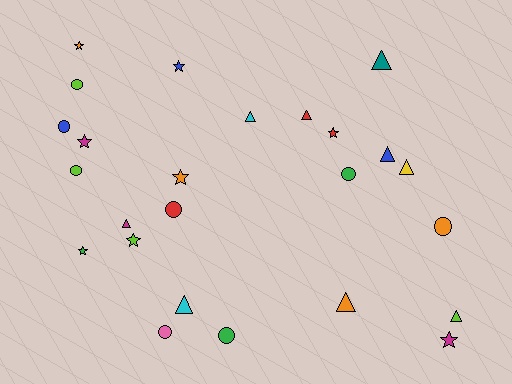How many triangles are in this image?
There are 9 triangles.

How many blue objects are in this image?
There are 3 blue objects.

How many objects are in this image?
There are 25 objects.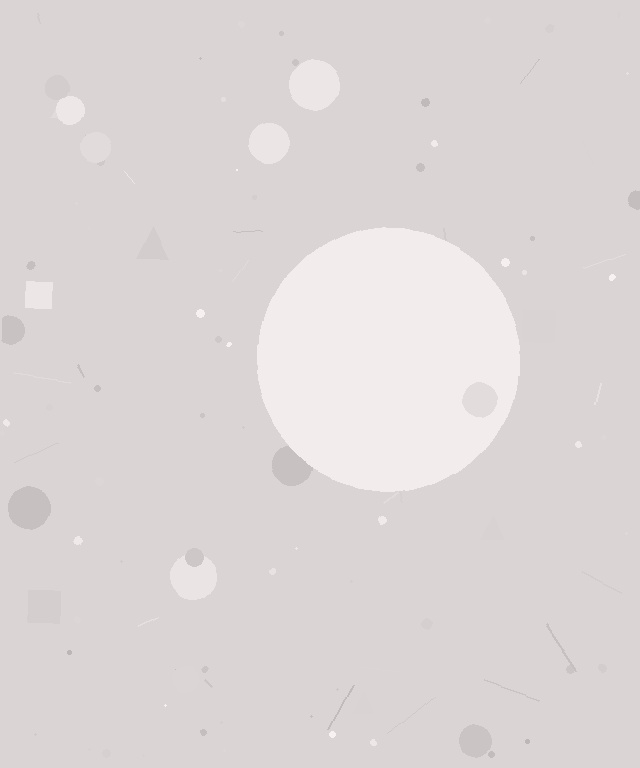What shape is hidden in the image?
A circle is hidden in the image.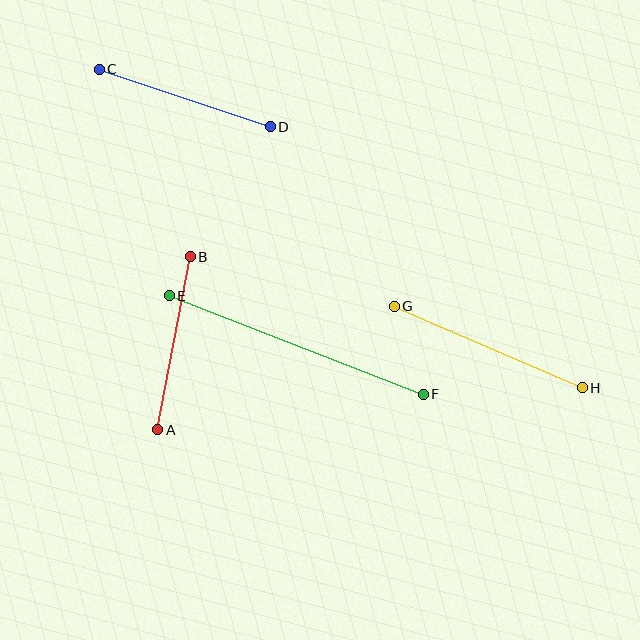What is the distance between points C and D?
The distance is approximately 180 pixels.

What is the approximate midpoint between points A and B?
The midpoint is at approximately (174, 343) pixels.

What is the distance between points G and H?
The distance is approximately 205 pixels.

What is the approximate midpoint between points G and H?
The midpoint is at approximately (488, 347) pixels.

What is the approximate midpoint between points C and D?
The midpoint is at approximately (185, 98) pixels.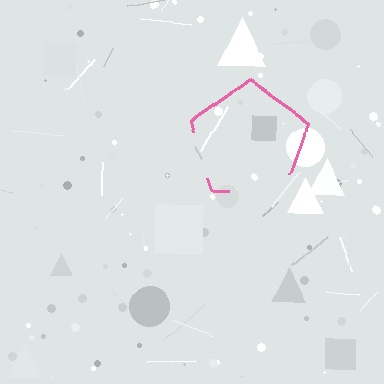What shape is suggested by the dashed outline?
The dashed outline suggests a pentagon.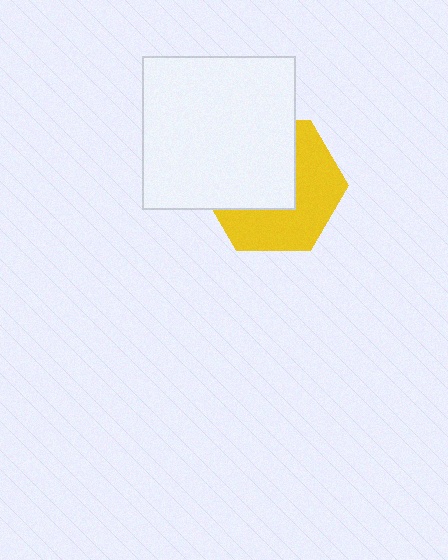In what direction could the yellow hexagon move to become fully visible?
The yellow hexagon could move toward the lower-right. That would shift it out from behind the white square entirely.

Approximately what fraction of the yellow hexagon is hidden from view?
Roughly 49% of the yellow hexagon is hidden behind the white square.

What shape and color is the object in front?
The object in front is a white square.